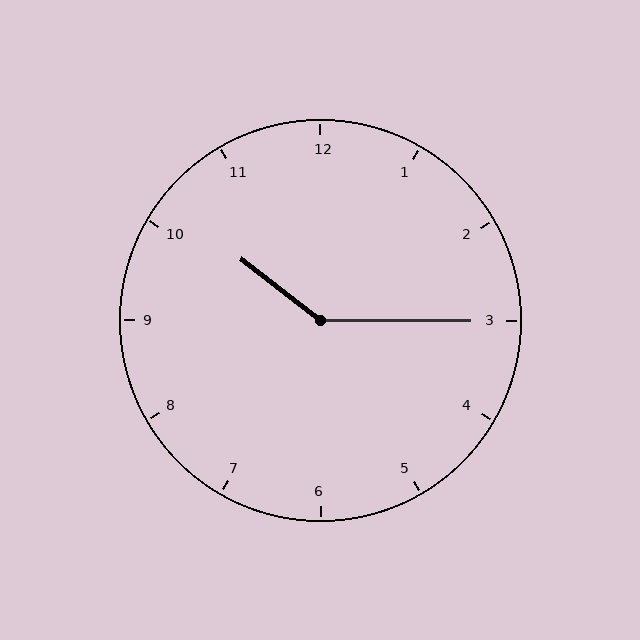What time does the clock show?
10:15.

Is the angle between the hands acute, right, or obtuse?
It is obtuse.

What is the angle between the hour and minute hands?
Approximately 142 degrees.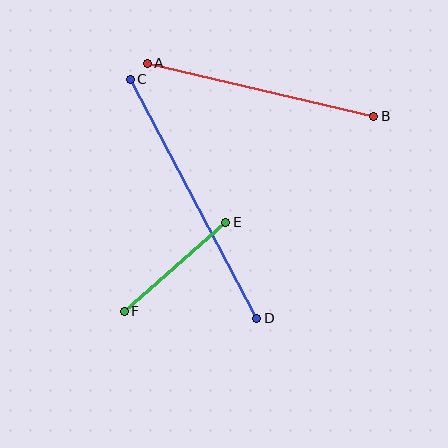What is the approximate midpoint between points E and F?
The midpoint is at approximately (175, 267) pixels.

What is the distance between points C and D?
The distance is approximately 270 pixels.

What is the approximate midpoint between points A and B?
The midpoint is at approximately (260, 90) pixels.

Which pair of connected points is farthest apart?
Points C and D are farthest apart.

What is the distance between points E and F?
The distance is approximately 135 pixels.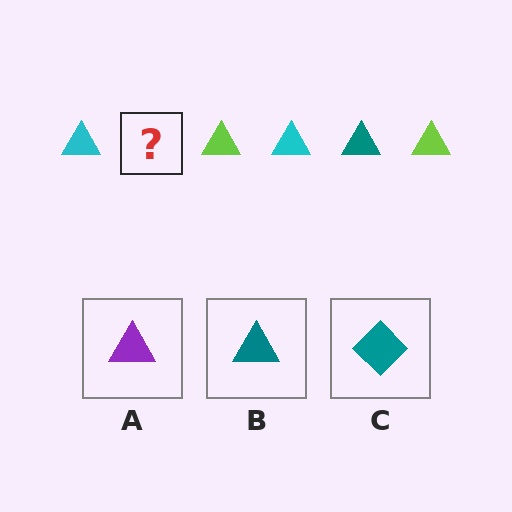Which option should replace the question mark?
Option B.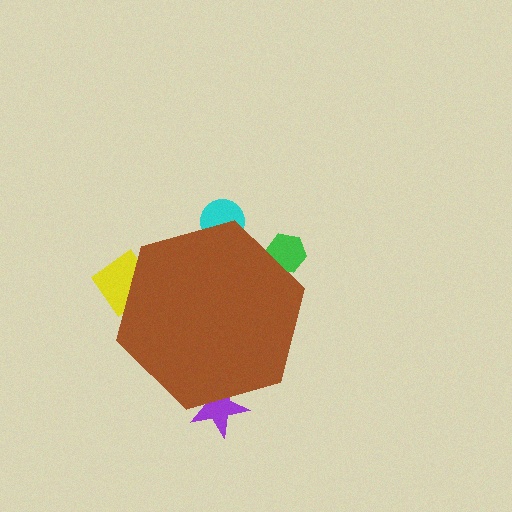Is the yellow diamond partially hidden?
Yes, the yellow diamond is partially hidden behind the brown hexagon.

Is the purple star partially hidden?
Yes, the purple star is partially hidden behind the brown hexagon.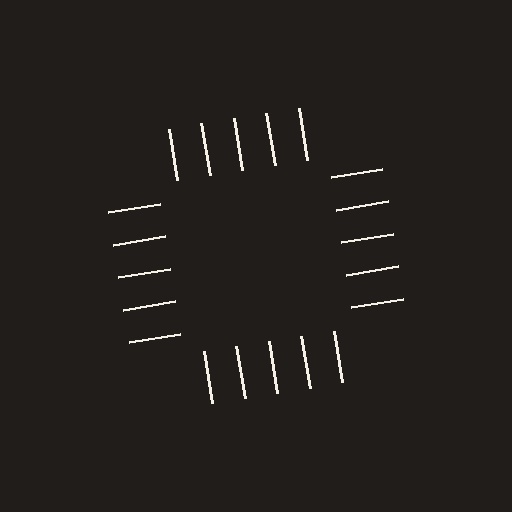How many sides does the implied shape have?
4 sides — the line-ends trace a square.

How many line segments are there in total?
20 — 5 along each of the 4 edges.